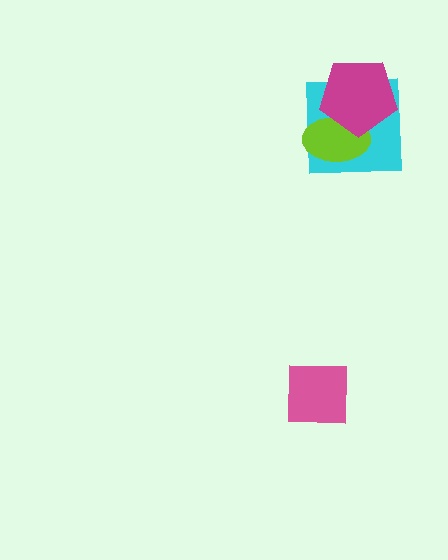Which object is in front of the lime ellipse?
The magenta pentagon is in front of the lime ellipse.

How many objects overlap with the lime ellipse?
2 objects overlap with the lime ellipse.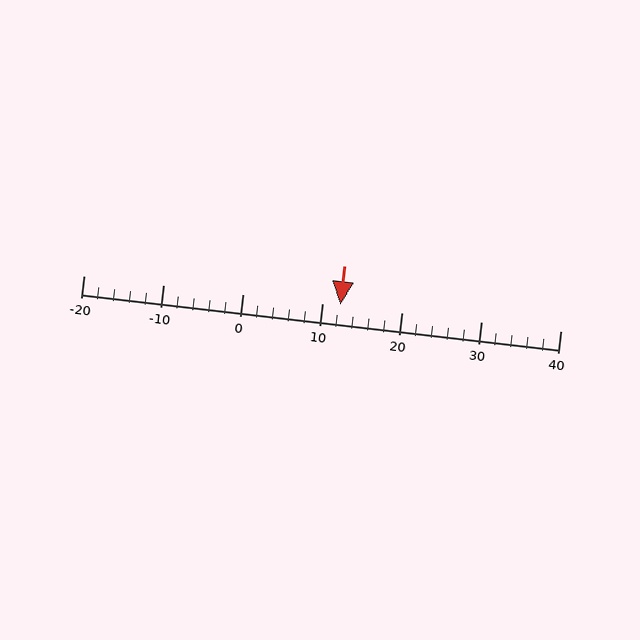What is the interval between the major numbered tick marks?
The major tick marks are spaced 10 units apart.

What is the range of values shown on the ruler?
The ruler shows values from -20 to 40.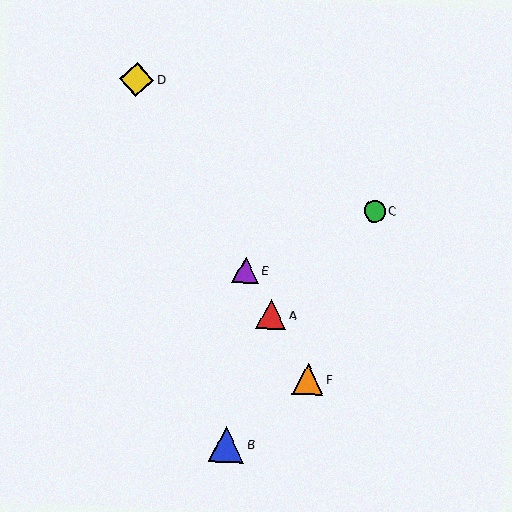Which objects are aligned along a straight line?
Objects A, D, E, F are aligned along a straight line.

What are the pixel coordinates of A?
Object A is at (271, 314).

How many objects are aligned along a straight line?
4 objects (A, D, E, F) are aligned along a straight line.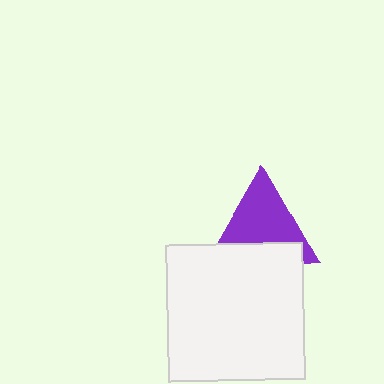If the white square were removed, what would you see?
You would see the complete purple triangle.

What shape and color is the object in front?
The object in front is a white square.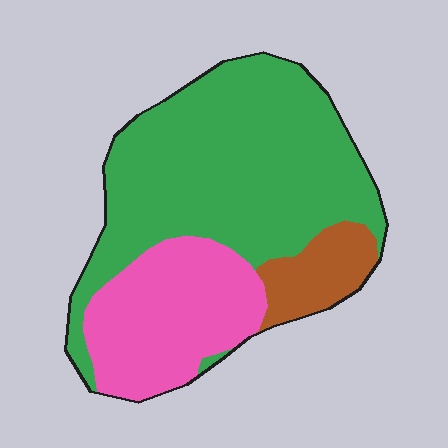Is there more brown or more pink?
Pink.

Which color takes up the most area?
Green, at roughly 60%.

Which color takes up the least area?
Brown, at roughly 10%.